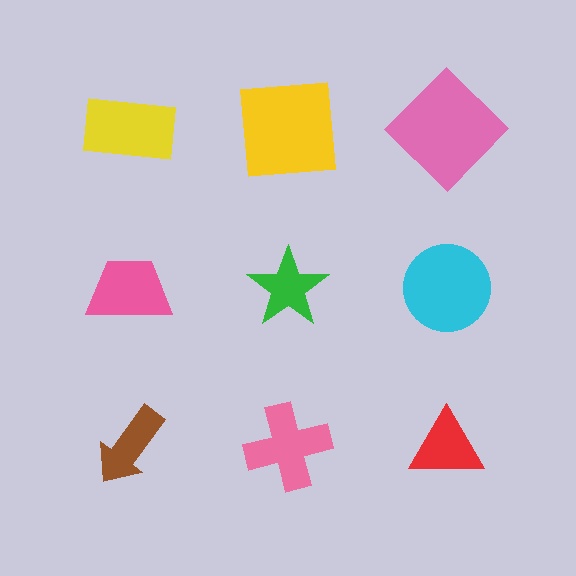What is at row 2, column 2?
A green star.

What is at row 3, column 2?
A pink cross.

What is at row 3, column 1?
A brown arrow.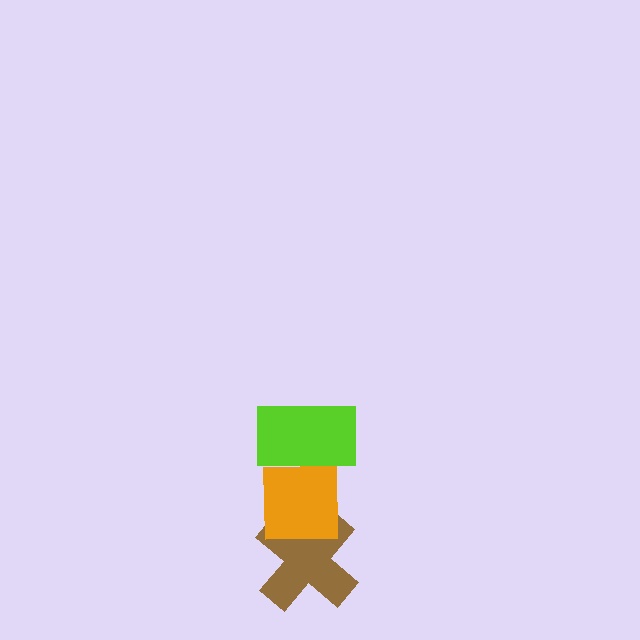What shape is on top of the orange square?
The lime rectangle is on top of the orange square.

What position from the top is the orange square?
The orange square is 2nd from the top.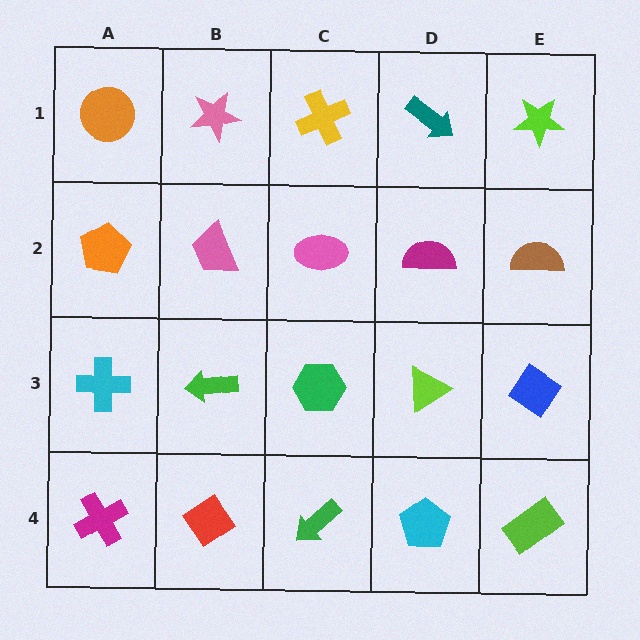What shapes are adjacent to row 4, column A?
A cyan cross (row 3, column A), a red diamond (row 4, column B).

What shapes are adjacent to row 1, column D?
A magenta semicircle (row 2, column D), a yellow cross (row 1, column C), a lime star (row 1, column E).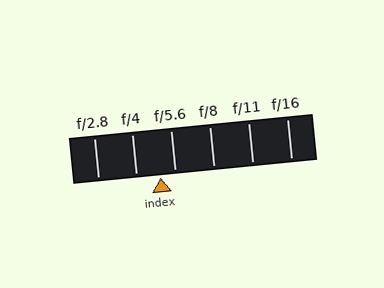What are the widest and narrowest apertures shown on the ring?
The widest aperture shown is f/2.8 and the narrowest is f/16.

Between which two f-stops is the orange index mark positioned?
The index mark is between f/4 and f/5.6.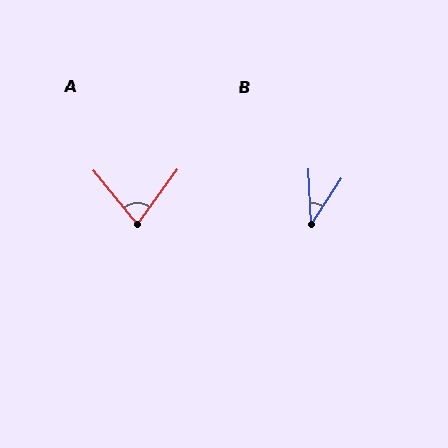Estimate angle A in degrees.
Approximately 75 degrees.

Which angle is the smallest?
B, at approximately 36 degrees.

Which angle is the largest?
A, at approximately 75 degrees.